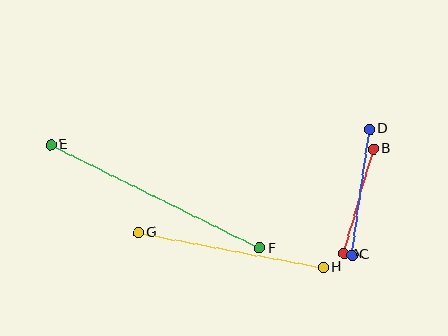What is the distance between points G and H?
The distance is approximately 188 pixels.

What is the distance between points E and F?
The distance is approximately 233 pixels.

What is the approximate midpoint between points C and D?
The midpoint is at approximately (361, 192) pixels.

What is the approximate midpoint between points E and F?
The midpoint is at approximately (155, 196) pixels.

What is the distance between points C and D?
The distance is approximately 127 pixels.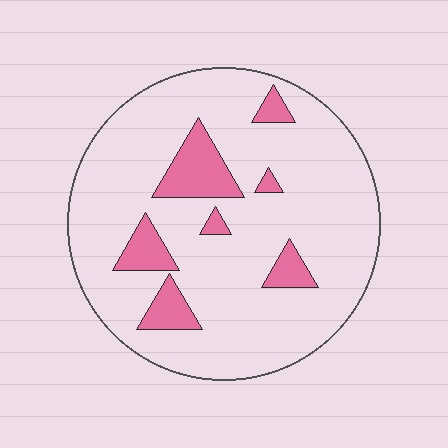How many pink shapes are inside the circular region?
7.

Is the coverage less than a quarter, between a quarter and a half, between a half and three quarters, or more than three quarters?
Less than a quarter.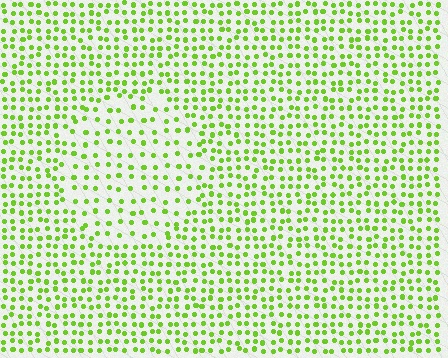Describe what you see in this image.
The image contains small lime elements arranged at two different densities. A circle-shaped region is visible where the elements are less densely packed than the surrounding area.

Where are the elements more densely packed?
The elements are more densely packed outside the circle boundary.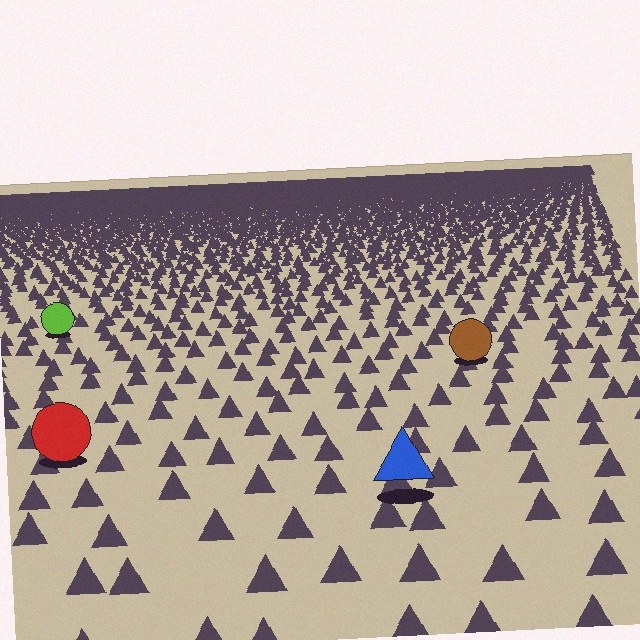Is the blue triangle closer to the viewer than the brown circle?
Yes. The blue triangle is closer — you can tell from the texture gradient: the ground texture is coarser near it.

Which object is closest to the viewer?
The blue triangle is closest. The texture marks near it are larger and more spread out.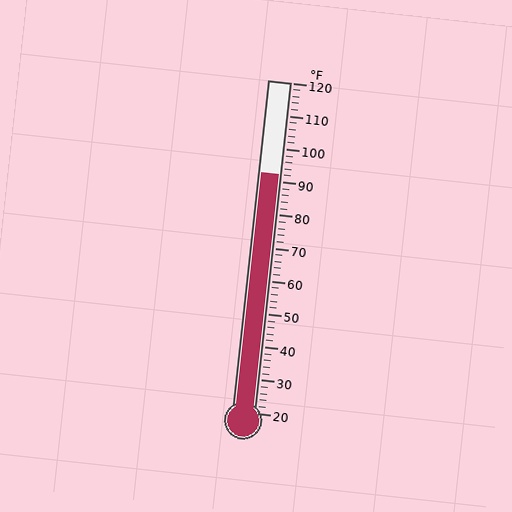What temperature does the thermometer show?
The thermometer shows approximately 92°F.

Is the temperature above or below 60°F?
The temperature is above 60°F.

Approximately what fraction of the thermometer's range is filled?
The thermometer is filled to approximately 70% of its range.